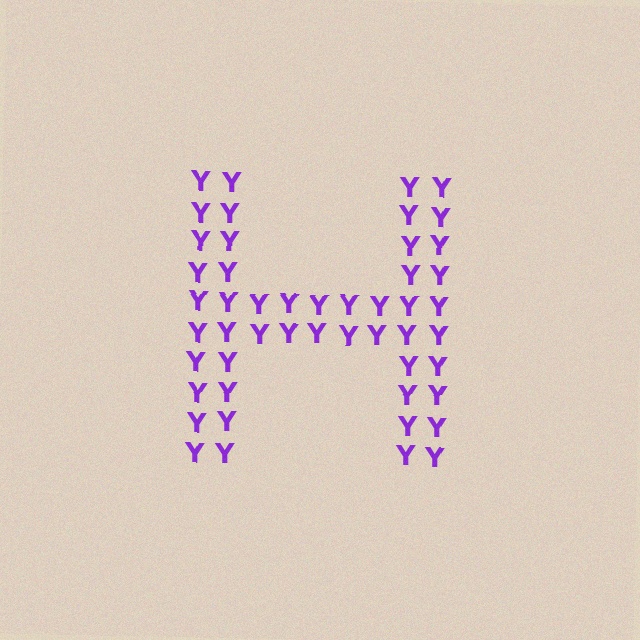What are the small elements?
The small elements are letter Y's.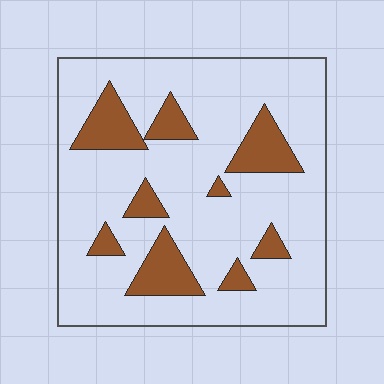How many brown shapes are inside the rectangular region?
9.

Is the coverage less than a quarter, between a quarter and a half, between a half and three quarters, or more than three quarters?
Less than a quarter.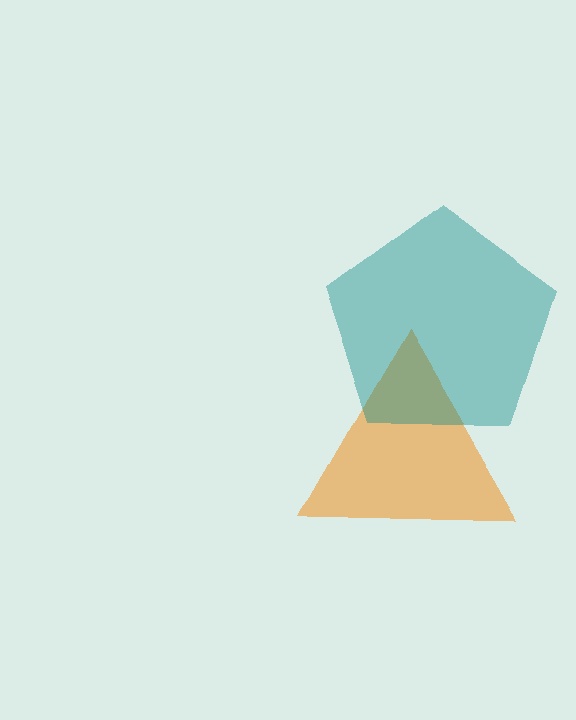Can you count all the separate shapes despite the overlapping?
Yes, there are 2 separate shapes.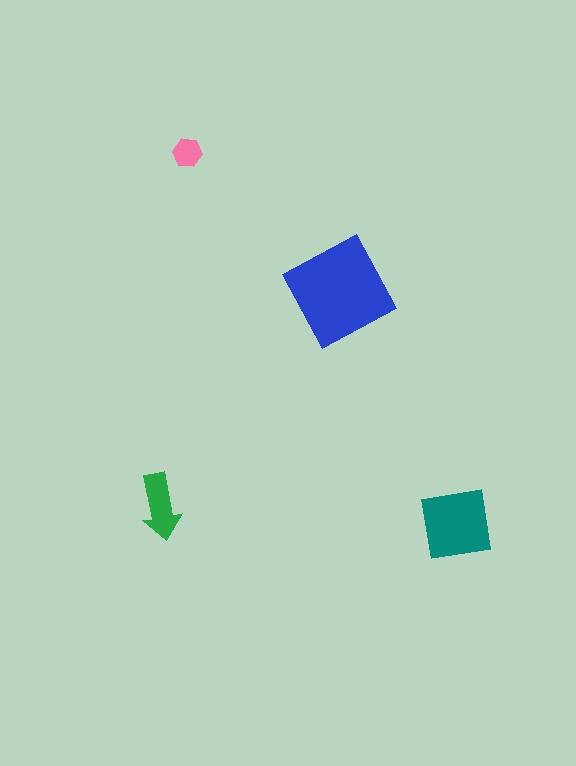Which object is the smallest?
The pink hexagon.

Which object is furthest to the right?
The teal square is rightmost.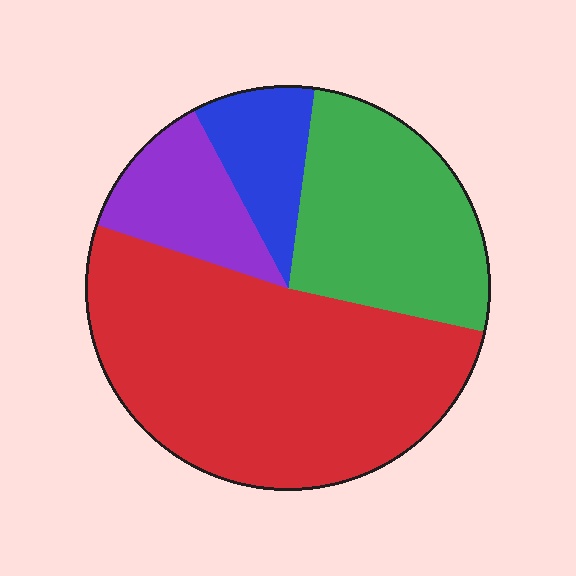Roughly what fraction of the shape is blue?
Blue takes up about one tenth (1/10) of the shape.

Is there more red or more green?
Red.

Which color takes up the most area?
Red, at roughly 50%.